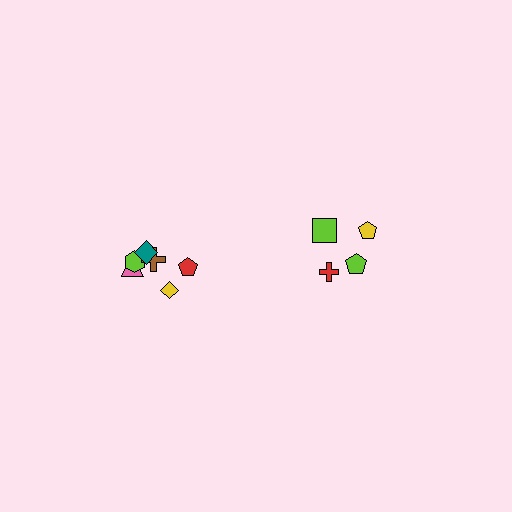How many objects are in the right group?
There are 4 objects.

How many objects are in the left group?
There are 6 objects.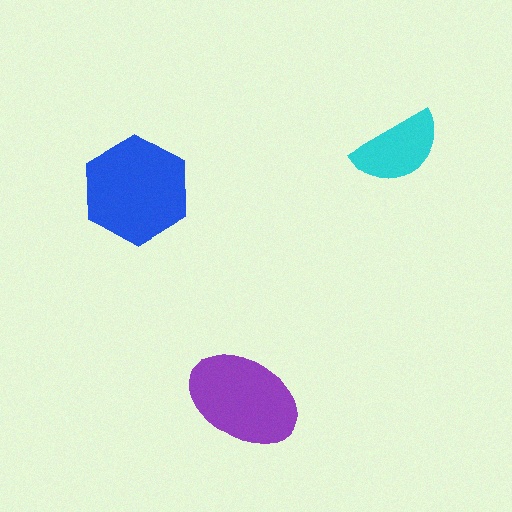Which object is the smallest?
The cyan semicircle.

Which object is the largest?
The blue hexagon.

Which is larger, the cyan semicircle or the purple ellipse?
The purple ellipse.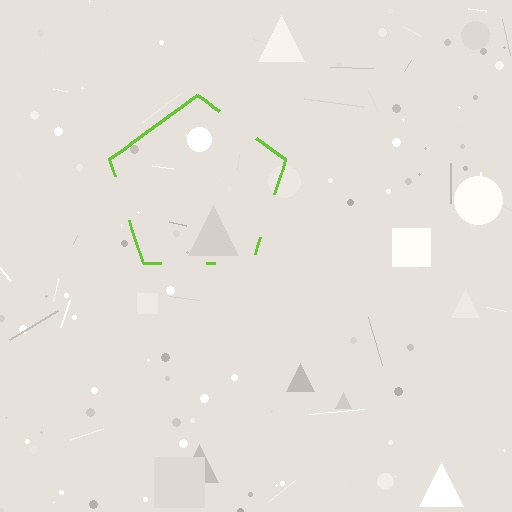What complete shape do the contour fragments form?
The contour fragments form a pentagon.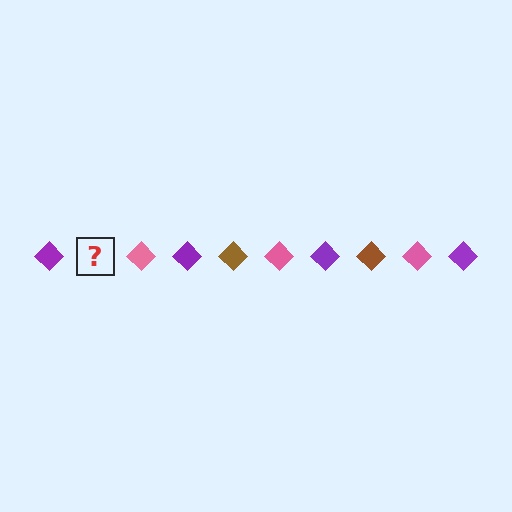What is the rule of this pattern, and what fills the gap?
The rule is that the pattern cycles through purple, brown, pink diamonds. The gap should be filled with a brown diamond.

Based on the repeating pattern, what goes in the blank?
The blank should be a brown diamond.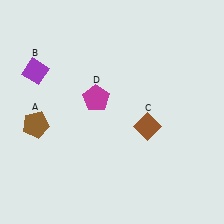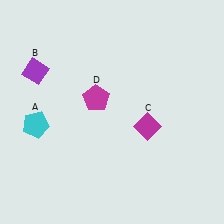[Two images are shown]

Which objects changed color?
A changed from brown to cyan. C changed from brown to magenta.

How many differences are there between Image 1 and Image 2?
There are 2 differences between the two images.